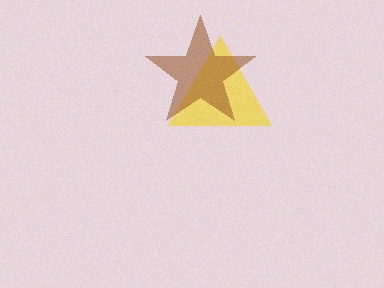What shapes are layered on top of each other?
The layered shapes are: a yellow triangle, a brown star.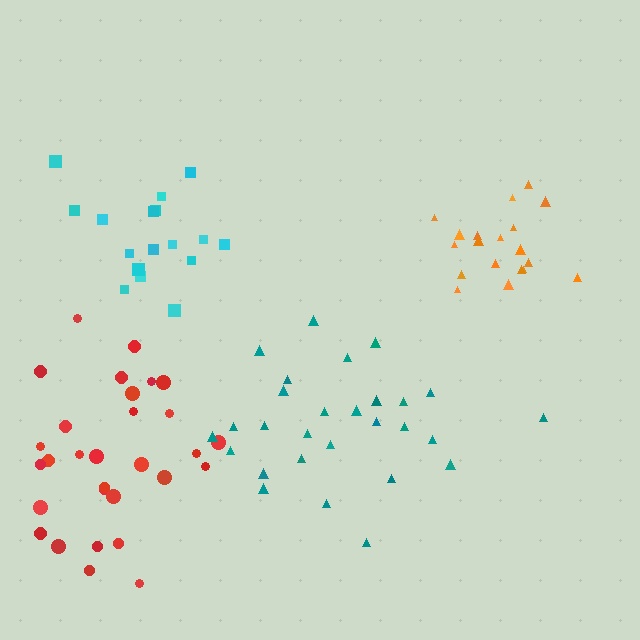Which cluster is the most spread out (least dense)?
Teal.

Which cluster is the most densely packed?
Orange.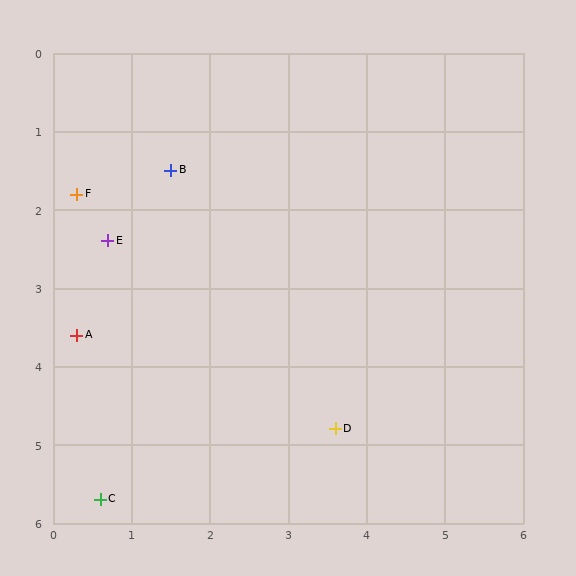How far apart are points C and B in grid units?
Points C and B are about 4.3 grid units apart.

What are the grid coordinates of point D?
Point D is at approximately (3.6, 4.8).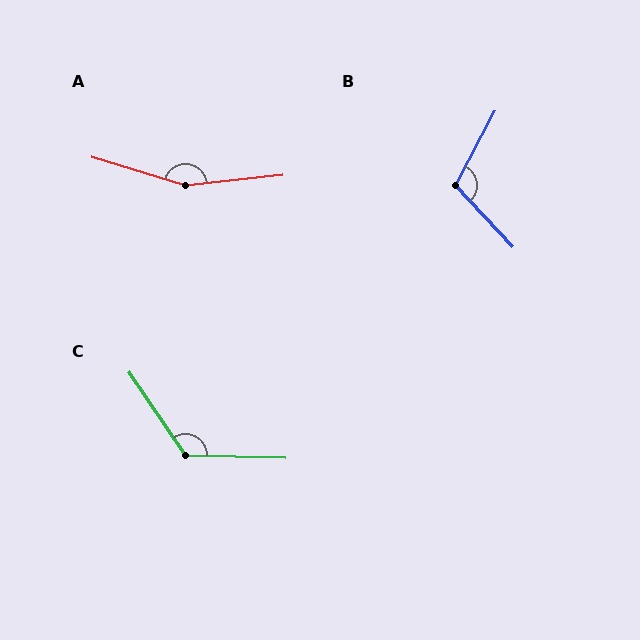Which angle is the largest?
A, at approximately 156 degrees.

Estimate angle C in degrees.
Approximately 125 degrees.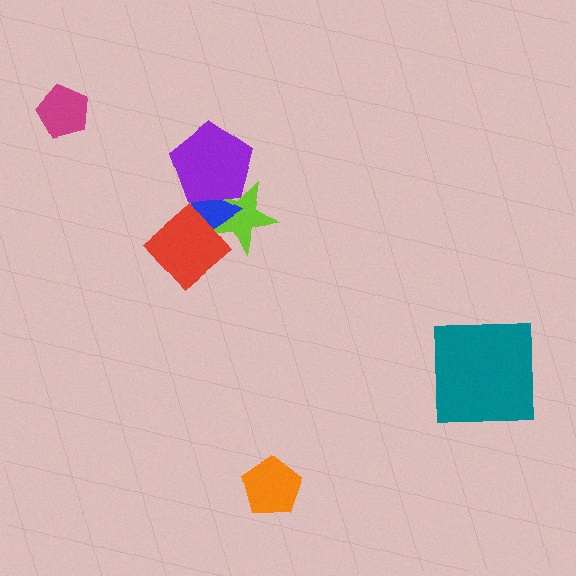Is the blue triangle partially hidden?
Yes, it is partially covered by another shape.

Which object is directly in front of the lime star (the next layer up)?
The blue triangle is directly in front of the lime star.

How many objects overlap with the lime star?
3 objects overlap with the lime star.